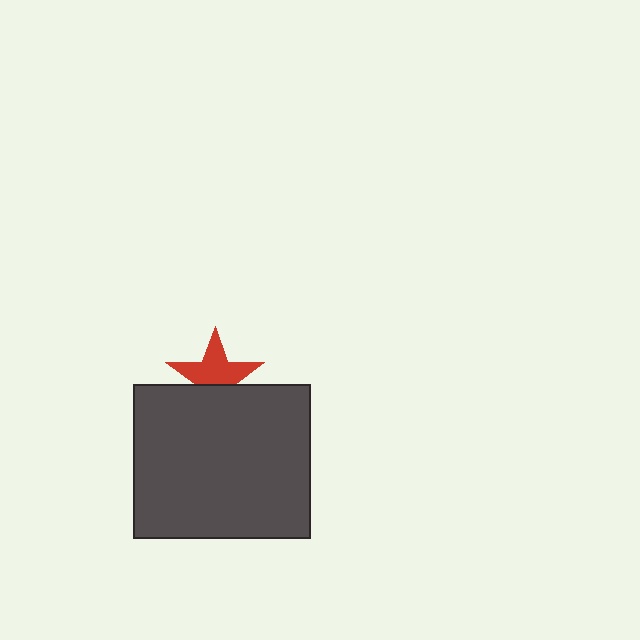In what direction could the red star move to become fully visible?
The red star could move up. That would shift it out from behind the dark gray rectangle entirely.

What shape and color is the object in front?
The object in front is a dark gray rectangle.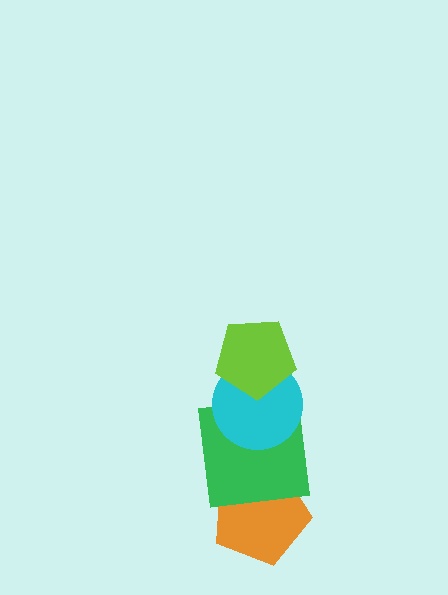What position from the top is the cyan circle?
The cyan circle is 2nd from the top.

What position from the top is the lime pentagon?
The lime pentagon is 1st from the top.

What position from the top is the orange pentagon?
The orange pentagon is 4th from the top.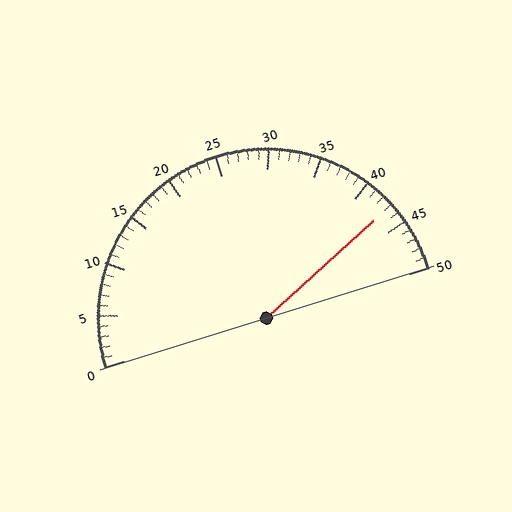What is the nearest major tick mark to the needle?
The nearest major tick mark is 45.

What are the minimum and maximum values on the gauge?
The gauge ranges from 0 to 50.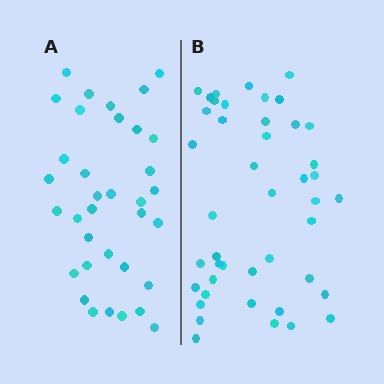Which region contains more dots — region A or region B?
Region B (the right region) has more dots.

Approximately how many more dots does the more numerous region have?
Region B has roughly 8 or so more dots than region A.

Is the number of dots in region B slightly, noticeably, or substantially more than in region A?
Region B has noticeably more, but not dramatically so. The ratio is roughly 1.3 to 1.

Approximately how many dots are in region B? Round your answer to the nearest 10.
About 40 dots. (The exact count is 44, which rounds to 40.)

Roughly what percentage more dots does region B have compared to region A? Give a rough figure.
About 25% more.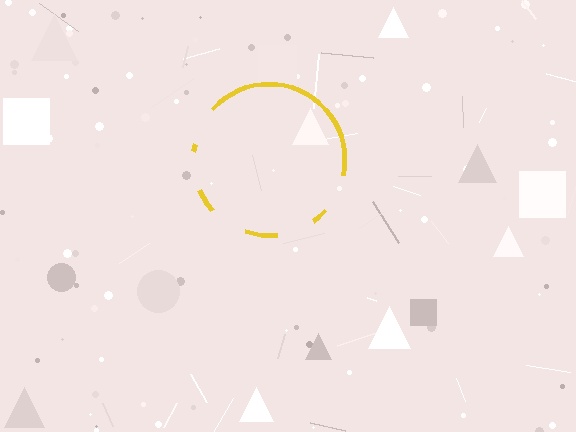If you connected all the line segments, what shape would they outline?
They would outline a circle.